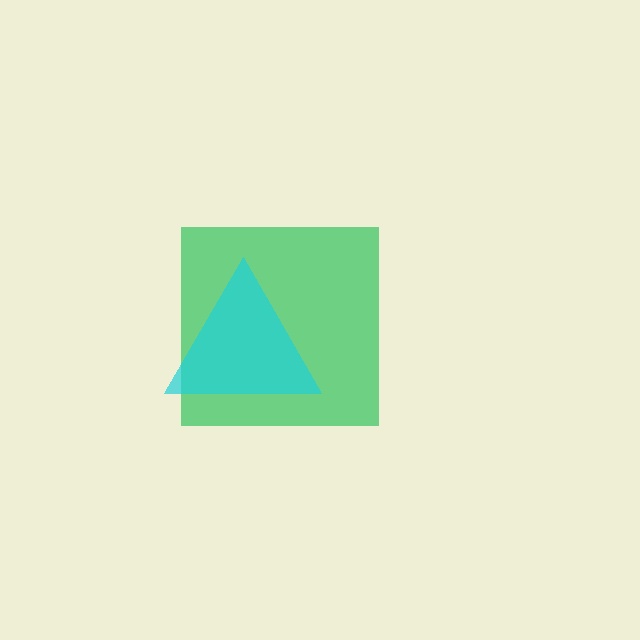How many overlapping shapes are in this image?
There are 2 overlapping shapes in the image.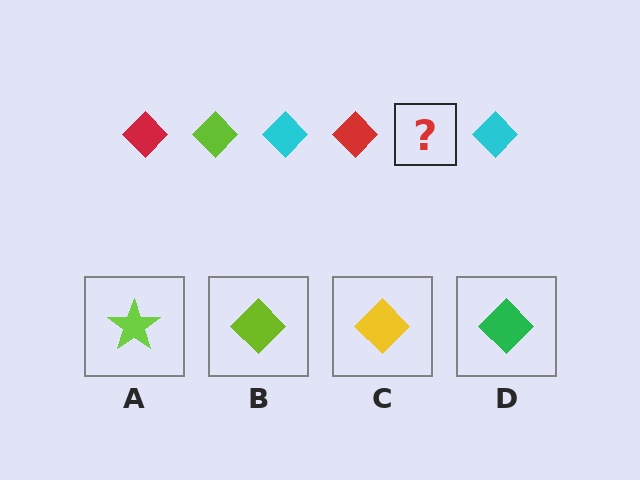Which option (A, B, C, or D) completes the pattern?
B.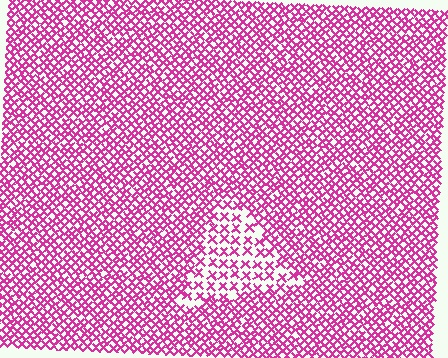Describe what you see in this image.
The image contains small magenta elements arranged at two different densities. A triangle-shaped region is visible where the elements are less densely packed than the surrounding area.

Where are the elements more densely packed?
The elements are more densely packed outside the triangle boundary.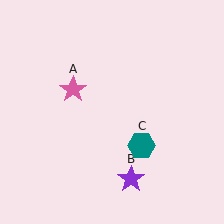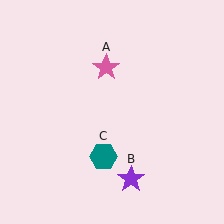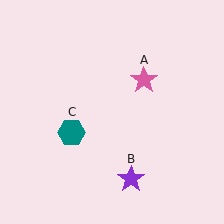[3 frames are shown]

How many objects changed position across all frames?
2 objects changed position: pink star (object A), teal hexagon (object C).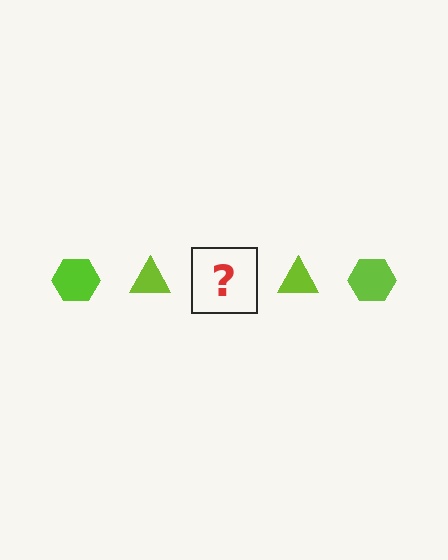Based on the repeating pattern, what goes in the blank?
The blank should be a lime hexagon.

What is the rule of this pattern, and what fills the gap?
The rule is that the pattern cycles through hexagon, triangle shapes in lime. The gap should be filled with a lime hexagon.